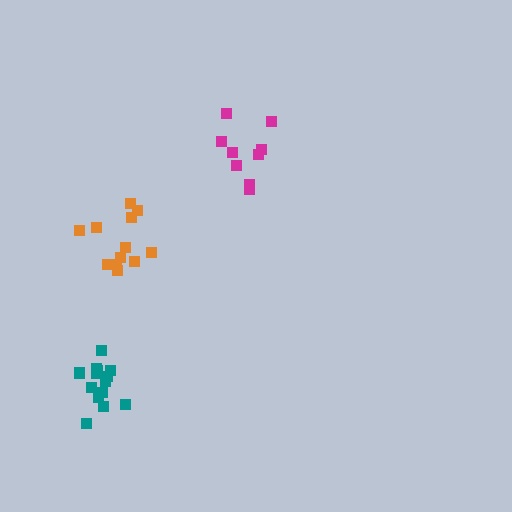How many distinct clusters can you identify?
There are 3 distinct clusters.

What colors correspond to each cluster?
The clusters are colored: magenta, teal, orange.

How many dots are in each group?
Group 1: 9 dots, Group 2: 14 dots, Group 3: 12 dots (35 total).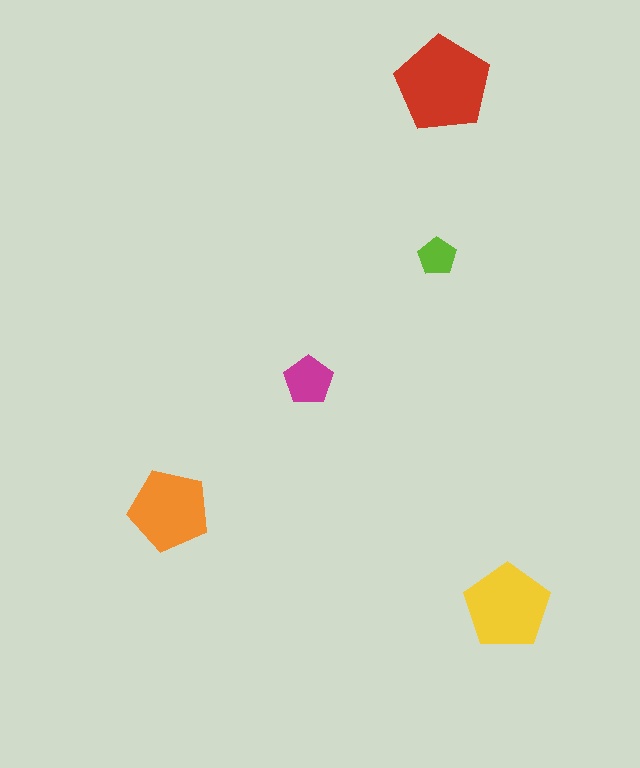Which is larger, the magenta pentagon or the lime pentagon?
The magenta one.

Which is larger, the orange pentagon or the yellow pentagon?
The yellow one.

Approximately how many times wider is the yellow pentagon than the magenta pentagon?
About 2 times wider.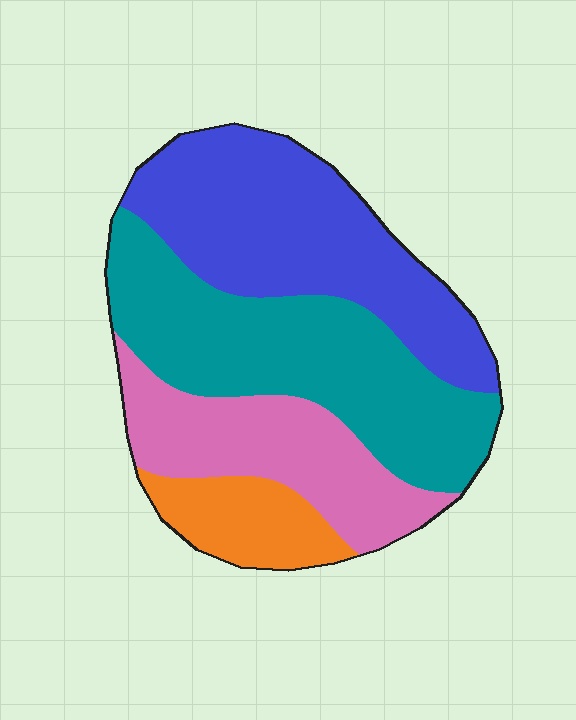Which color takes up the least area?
Orange, at roughly 10%.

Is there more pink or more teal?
Teal.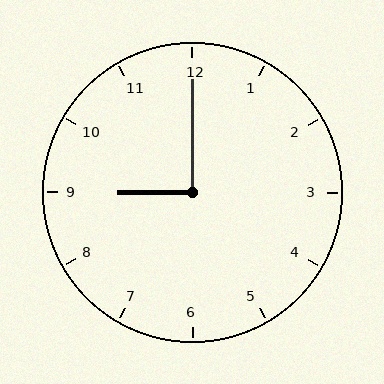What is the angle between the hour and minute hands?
Approximately 90 degrees.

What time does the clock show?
9:00.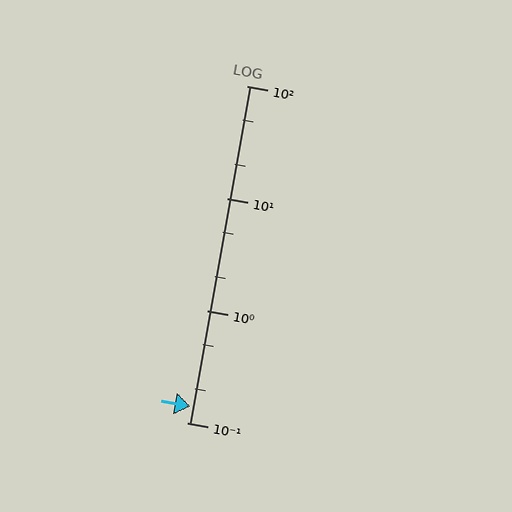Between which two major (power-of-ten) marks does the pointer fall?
The pointer is between 0.1 and 1.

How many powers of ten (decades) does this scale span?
The scale spans 3 decades, from 0.1 to 100.